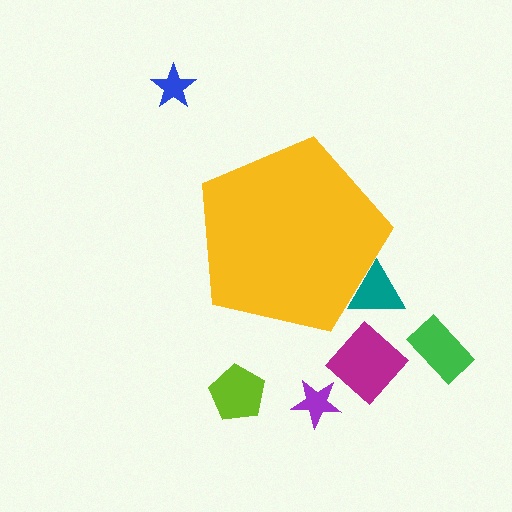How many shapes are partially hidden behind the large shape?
1 shape is partially hidden.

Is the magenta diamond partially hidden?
No, the magenta diamond is fully visible.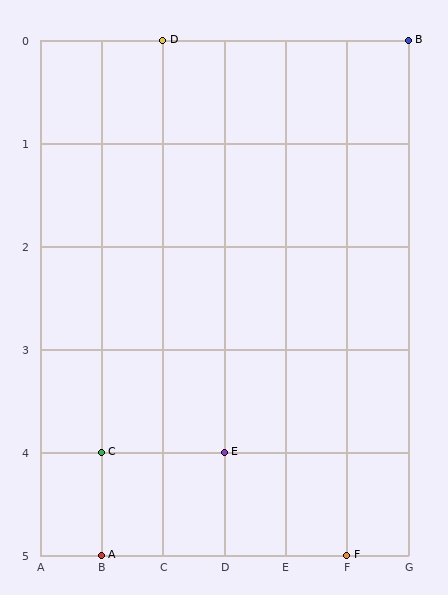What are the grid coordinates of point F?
Point F is at grid coordinates (F, 5).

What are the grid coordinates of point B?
Point B is at grid coordinates (G, 0).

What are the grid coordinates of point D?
Point D is at grid coordinates (C, 0).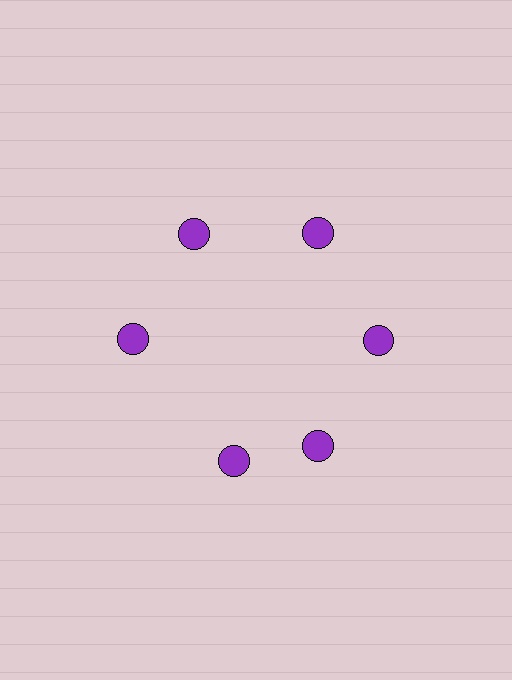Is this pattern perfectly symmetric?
No. The 6 purple circles are arranged in a ring, but one element near the 7 o'clock position is rotated out of alignment along the ring, breaking the 6-fold rotational symmetry.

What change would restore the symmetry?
The symmetry would be restored by rotating it back into even spacing with its neighbors so that all 6 circles sit at equal angles and equal distance from the center.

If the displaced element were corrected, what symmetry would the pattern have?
It would have 6-fold rotational symmetry — the pattern would map onto itself every 60 degrees.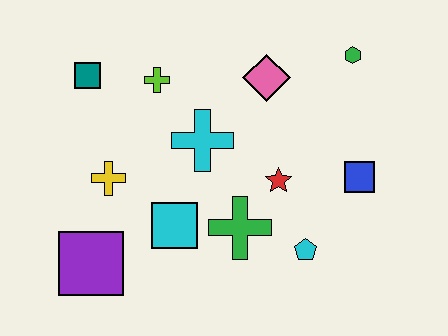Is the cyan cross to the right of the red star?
No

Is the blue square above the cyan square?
Yes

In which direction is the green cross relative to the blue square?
The green cross is to the left of the blue square.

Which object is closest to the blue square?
The red star is closest to the blue square.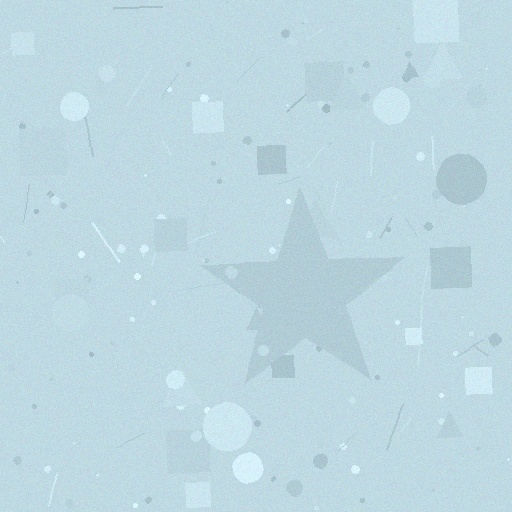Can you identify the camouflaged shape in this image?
The camouflaged shape is a star.